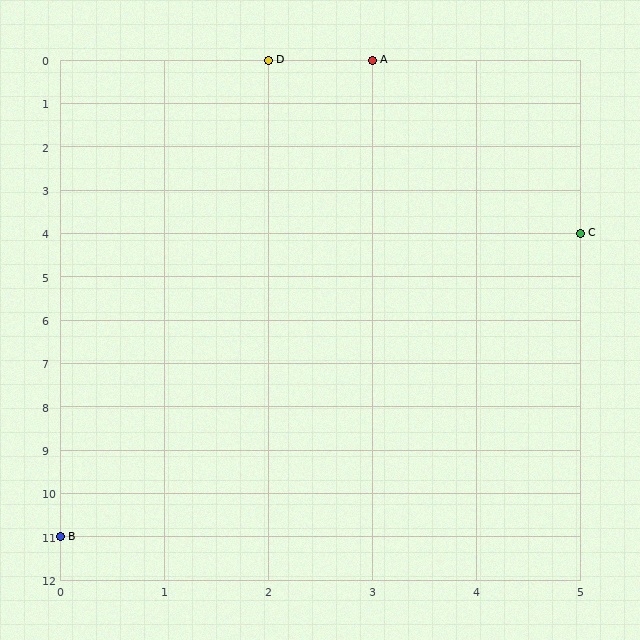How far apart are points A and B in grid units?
Points A and B are 3 columns and 11 rows apart (about 11.4 grid units diagonally).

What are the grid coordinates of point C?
Point C is at grid coordinates (5, 4).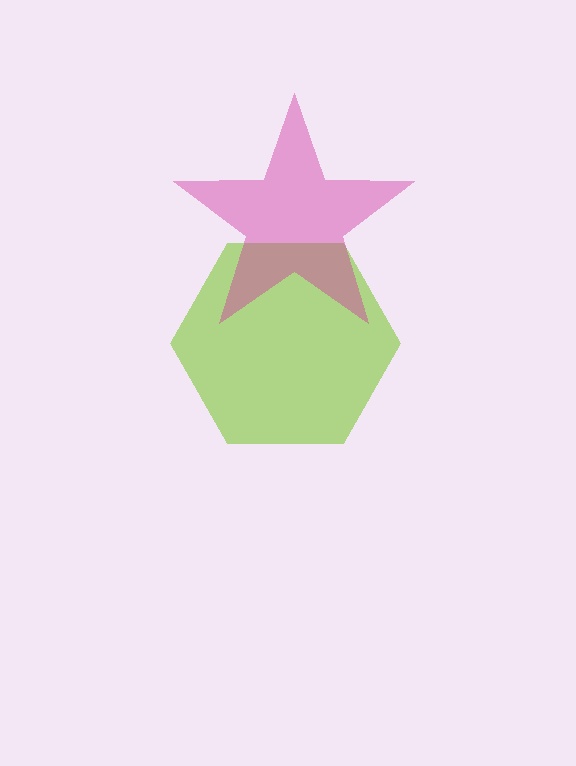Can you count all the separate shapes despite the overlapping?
Yes, there are 2 separate shapes.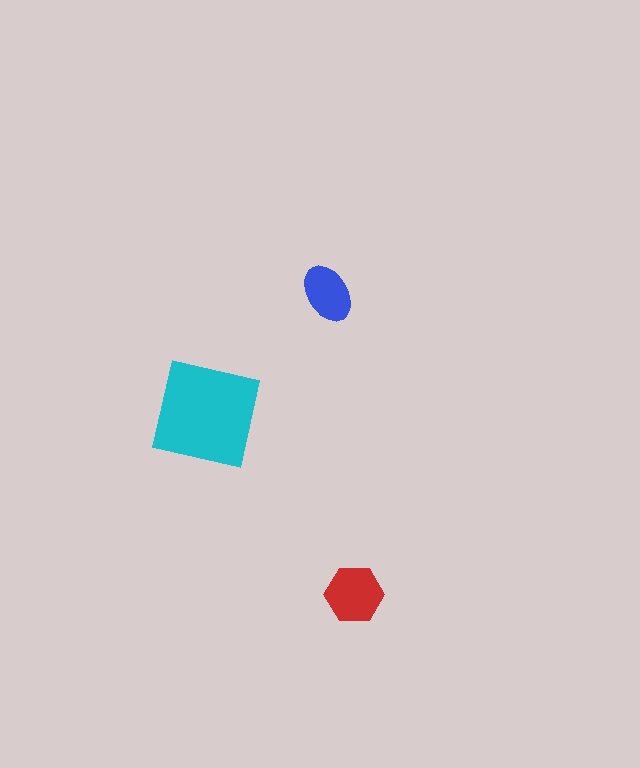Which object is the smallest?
The blue ellipse.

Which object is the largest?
The cyan square.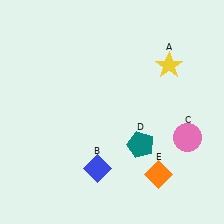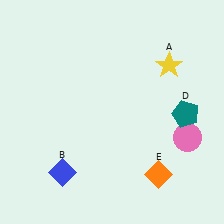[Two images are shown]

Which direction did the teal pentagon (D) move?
The teal pentagon (D) moved right.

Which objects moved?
The objects that moved are: the blue diamond (B), the teal pentagon (D).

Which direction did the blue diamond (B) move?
The blue diamond (B) moved left.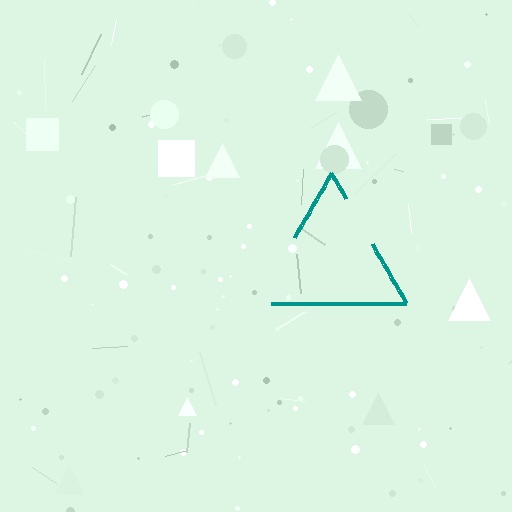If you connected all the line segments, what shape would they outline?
They would outline a triangle.